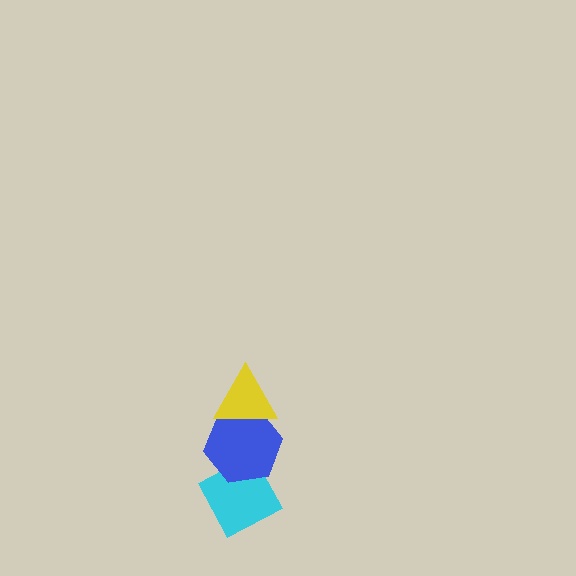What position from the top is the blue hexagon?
The blue hexagon is 2nd from the top.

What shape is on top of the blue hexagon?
The yellow triangle is on top of the blue hexagon.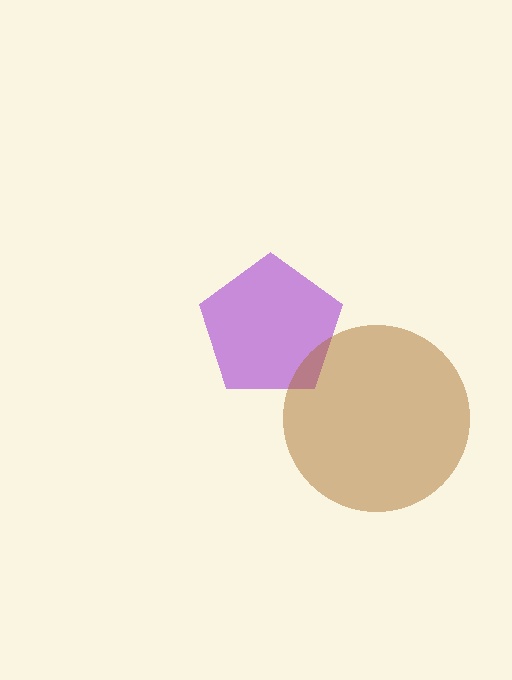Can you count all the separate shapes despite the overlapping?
Yes, there are 2 separate shapes.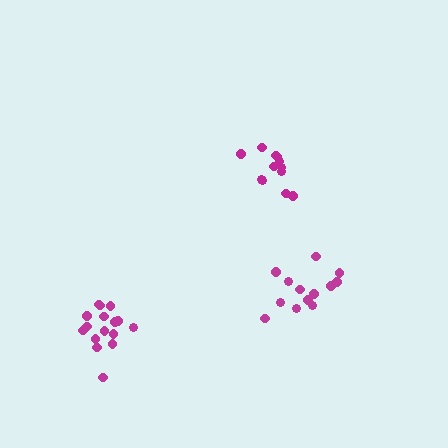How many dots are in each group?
Group 1: 16 dots, Group 2: 13 dots, Group 3: 12 dots (41 total).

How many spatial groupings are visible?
There are 3 spatial groupings.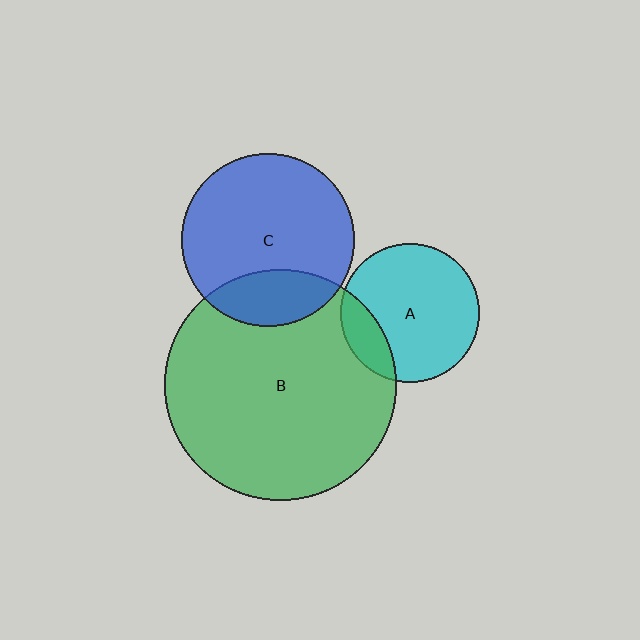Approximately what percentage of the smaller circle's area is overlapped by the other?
Approximately 20%.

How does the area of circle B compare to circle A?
Approximately 2.8 times.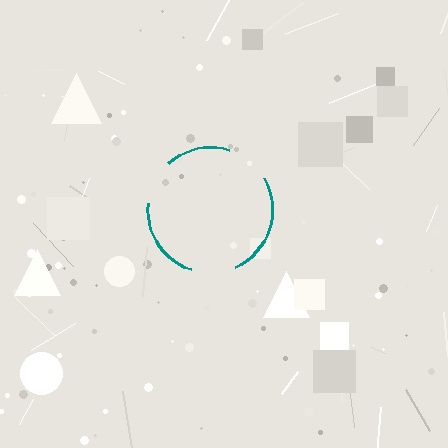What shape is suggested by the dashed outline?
The dashed outline suggests a circle.